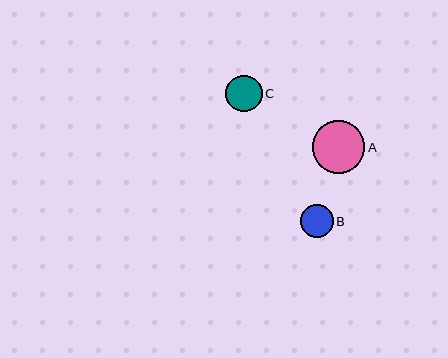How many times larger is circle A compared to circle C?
Circle A is approximately 1.4 times the size of circle C.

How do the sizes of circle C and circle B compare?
Circle C and circle B are approximately the same size.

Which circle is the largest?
Circle A is the largest with a size of approximately 52 pixels.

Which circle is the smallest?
Circle B is the smallest with a size of approximately 33 pixels.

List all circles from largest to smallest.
From largest to smallest: A, C, B.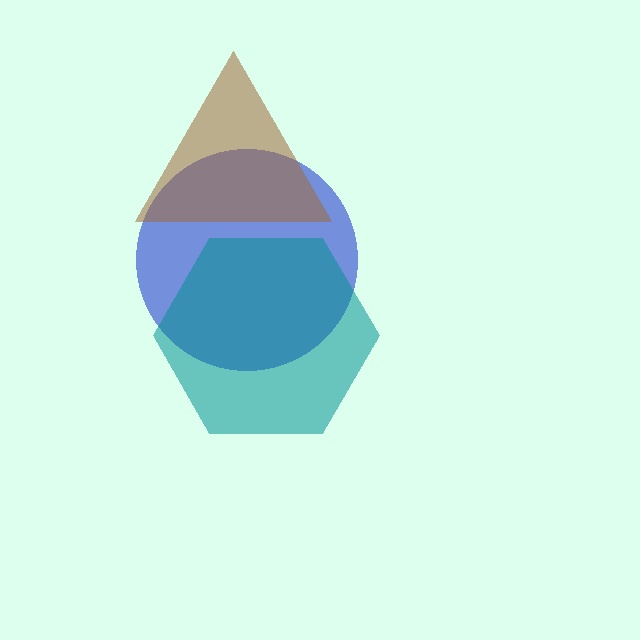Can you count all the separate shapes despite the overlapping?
Yes, there are 3 separate shapes.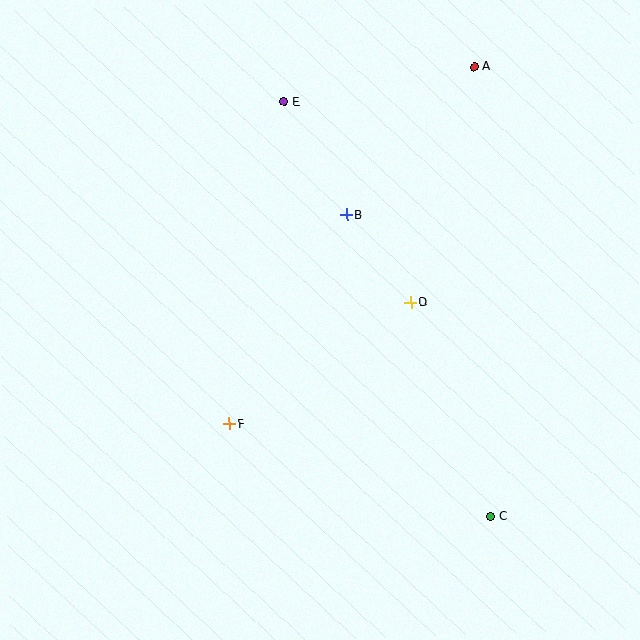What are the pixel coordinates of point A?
Point A is at (474, 67).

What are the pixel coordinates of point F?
Point F is at (229, 424).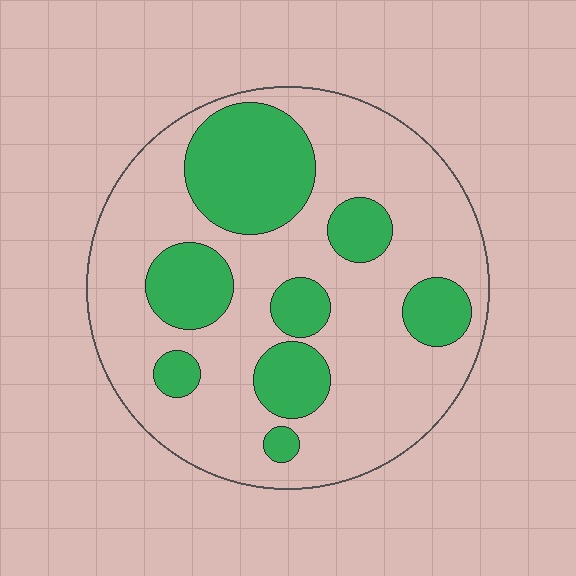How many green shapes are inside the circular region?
8.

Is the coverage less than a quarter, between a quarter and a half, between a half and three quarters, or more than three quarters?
Between a quarter and a half.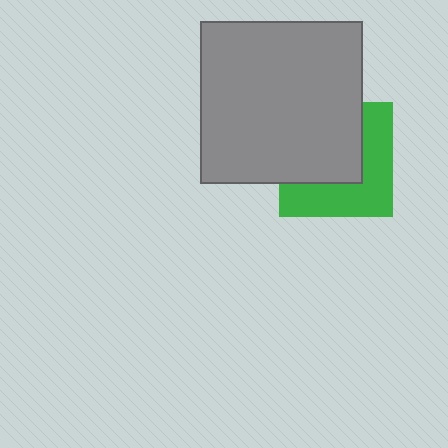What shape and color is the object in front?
The object in front is a gray square.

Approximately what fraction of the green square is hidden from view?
Roughly 52% of the green square is hidden behind the gray square.